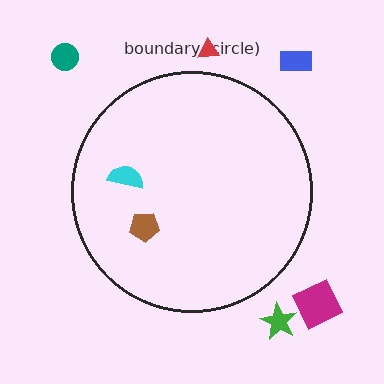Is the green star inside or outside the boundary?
Outside.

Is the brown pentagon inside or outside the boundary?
Inside.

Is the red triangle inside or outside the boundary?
Outside.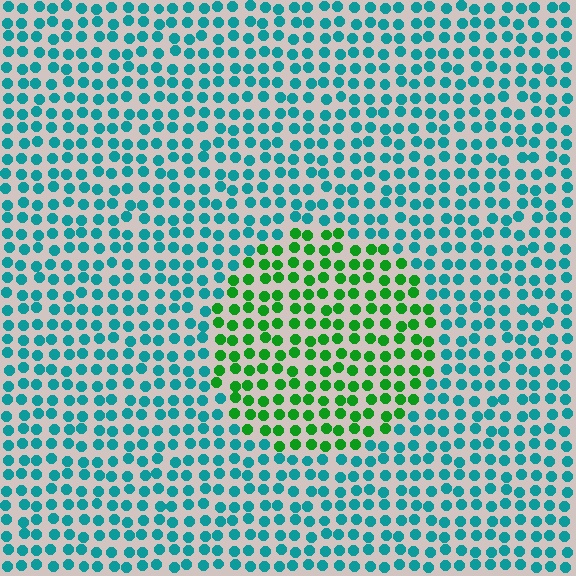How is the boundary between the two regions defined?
The boundary is defined purely by a slight shift in hue (about 54 degrees). Spacing, size, and orientation are identical on both sides.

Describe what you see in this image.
The image is filled with small teal elements in a uniform arrangement. A circle-shaped region is visible where the elements are tinted to a slightly different hue, forming a subtle color boundary.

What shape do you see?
I see a circle.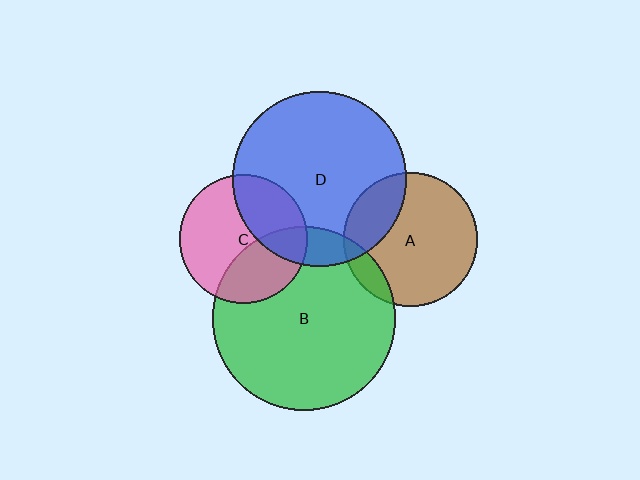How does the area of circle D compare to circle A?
Approximately 1.7 times.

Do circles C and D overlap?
Yes.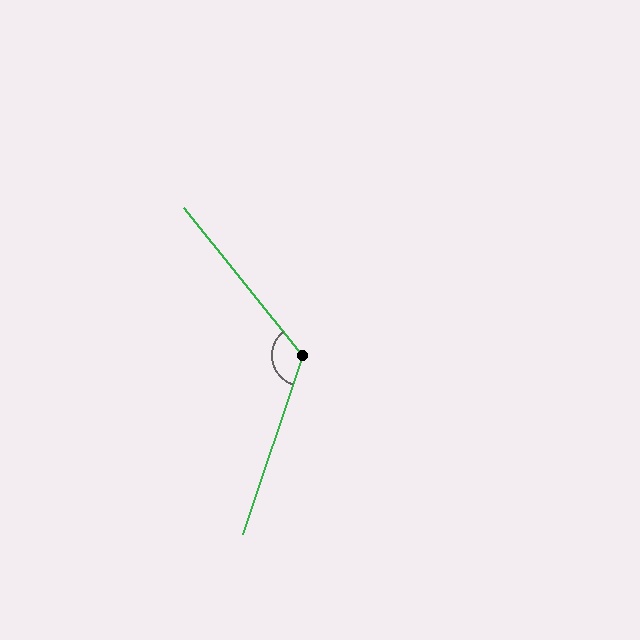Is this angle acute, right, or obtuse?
It is obtuse.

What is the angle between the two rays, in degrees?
Approximately 123 degrees.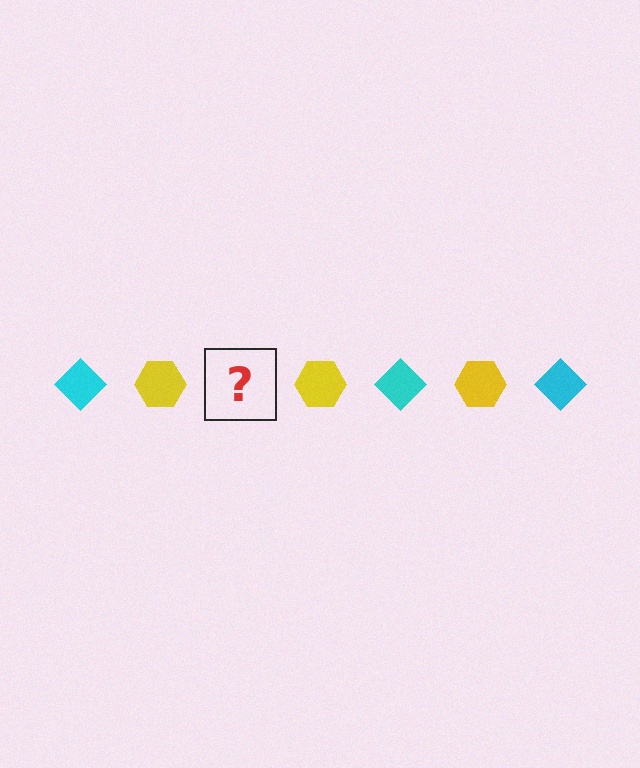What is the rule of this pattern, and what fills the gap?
The rule is that the pattern alternates between cyan diamond and yellow hexagon. The gap should be filled with a cyan diamond.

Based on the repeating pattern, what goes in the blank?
The blank should be a cyan diamond.